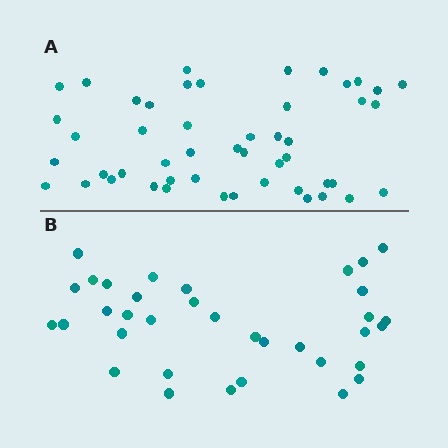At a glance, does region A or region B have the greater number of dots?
Region A (the top region) has more dots.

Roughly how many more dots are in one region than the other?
Region A has approximately 15 more dots than region B.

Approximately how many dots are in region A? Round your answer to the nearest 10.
About 50 dots. (The exact count is 49, which rounds to 50.)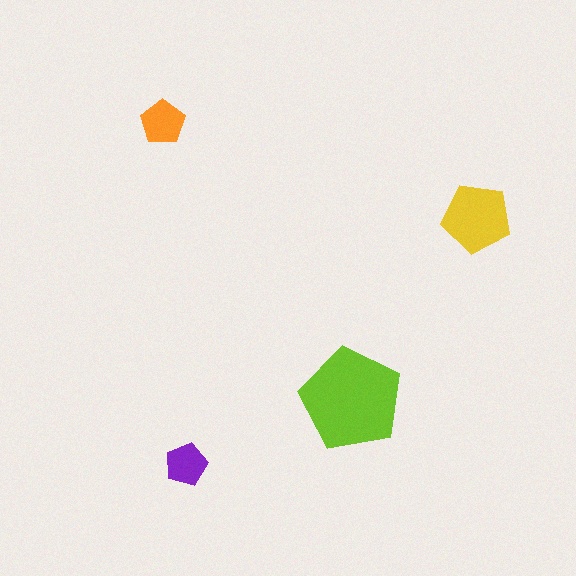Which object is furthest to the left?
The orange pentagon is leftmost.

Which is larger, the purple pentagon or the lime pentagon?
The lime one.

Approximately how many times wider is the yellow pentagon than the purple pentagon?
About 1.5 times wider.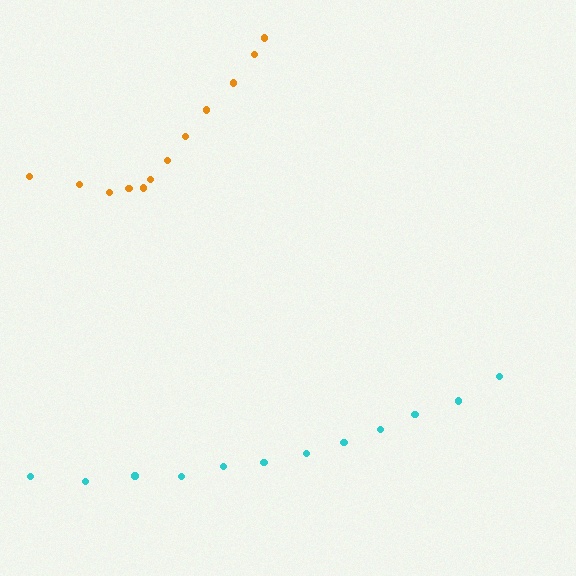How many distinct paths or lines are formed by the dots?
There are 2 distinct paths.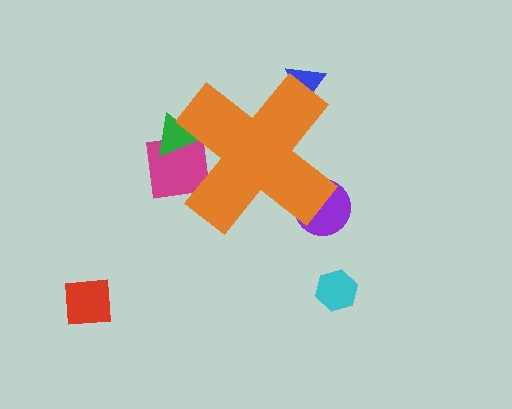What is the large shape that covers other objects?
An orange cross.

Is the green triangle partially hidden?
Yes, the green triangle is partially hidden behind the orange cross.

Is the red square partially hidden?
No, the red square is fully visible.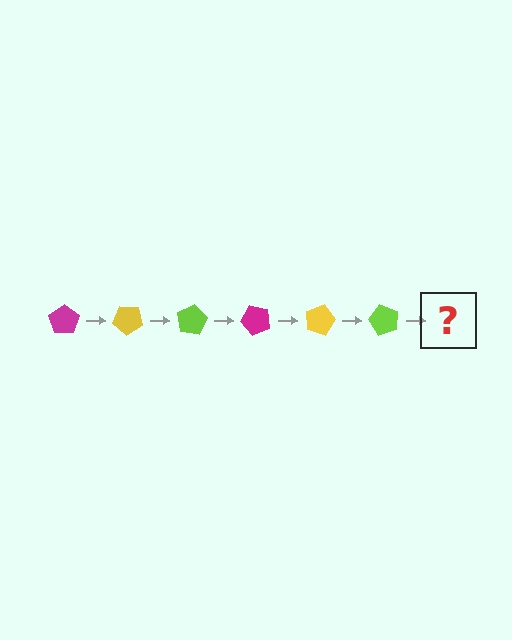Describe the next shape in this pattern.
It should be a magenta pentagon, rotated 240 degrees from the start.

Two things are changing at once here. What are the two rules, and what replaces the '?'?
The two rules are that it rotates 40 degrees each step and the color cycles through magenta, yellow, and lime. The '?' should be a magenta pentagon, rotated 240 degrees from the start.